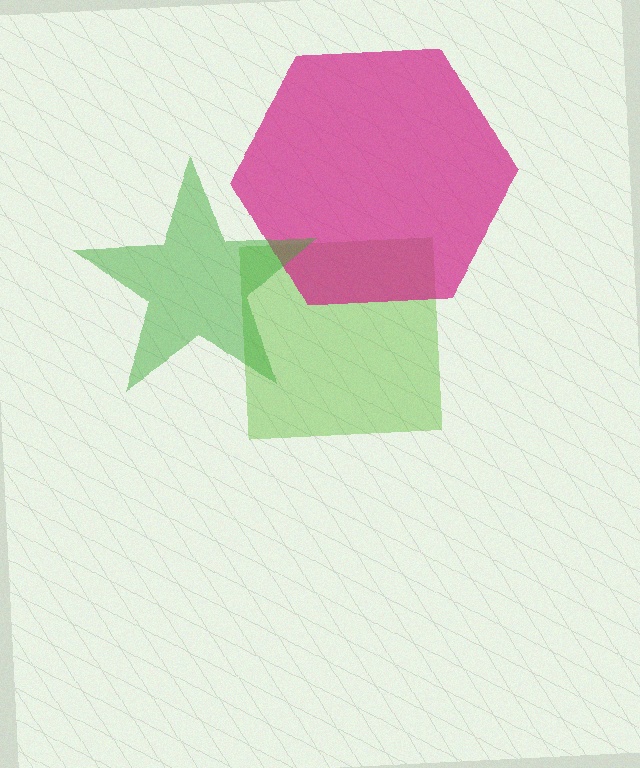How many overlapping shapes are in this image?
There are 3 overlapping shapes in the image.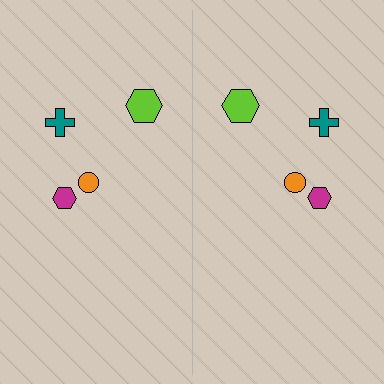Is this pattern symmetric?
Yes, this pattern has bilateral (reflection) symmetry.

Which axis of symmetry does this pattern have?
The pattern has a vertical axis of symmetry running through the center of the image.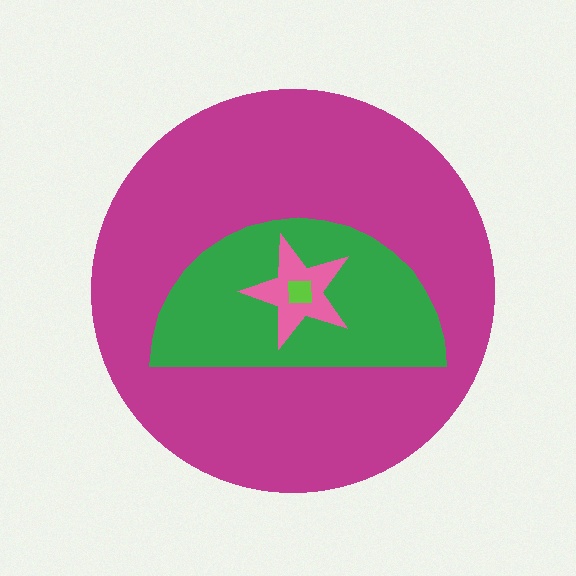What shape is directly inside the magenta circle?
The green semicircle.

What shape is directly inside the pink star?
The lime square.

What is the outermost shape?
The magenta circle.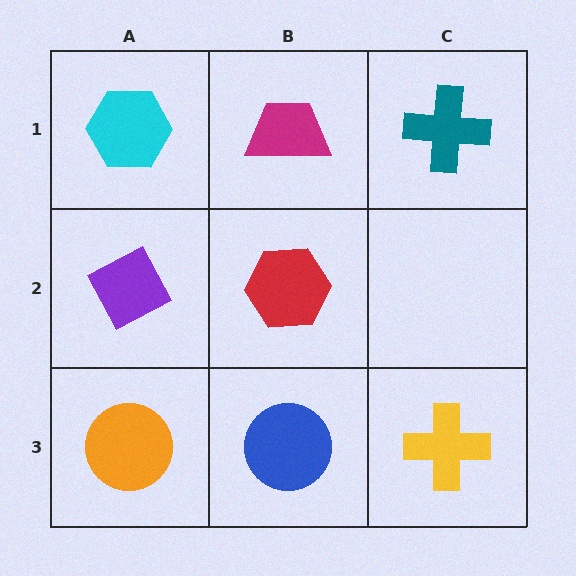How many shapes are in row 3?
3 shapes.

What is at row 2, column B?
A red hexagon.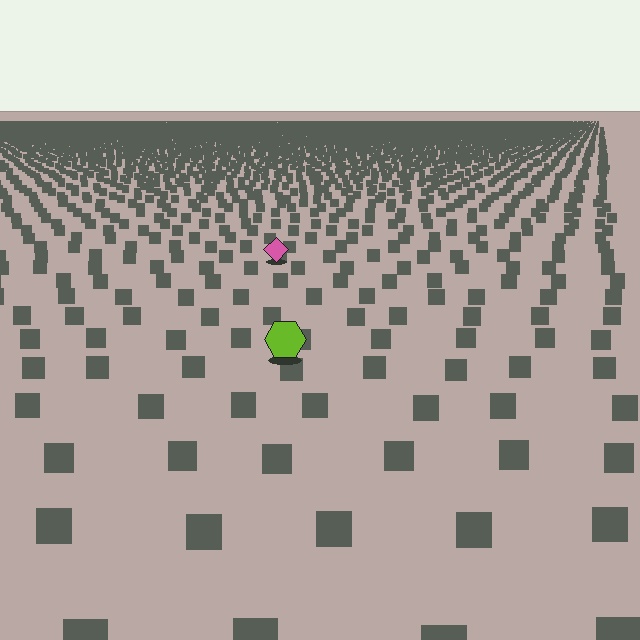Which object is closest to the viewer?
The lime hexagon is closest. The texture marks near it are larger and more spread out.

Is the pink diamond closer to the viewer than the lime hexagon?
No. The lime hexagon is closer — you can tell from the texture gradient: the ground texture is coarser near it.